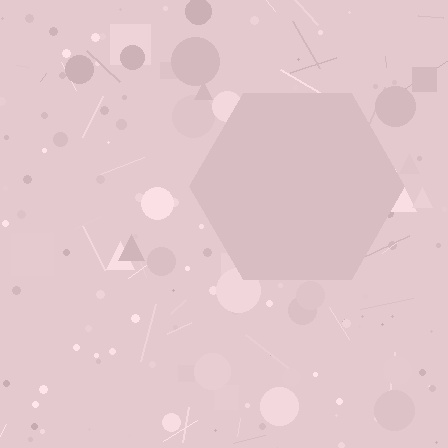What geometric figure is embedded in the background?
A hexagon is embedded in the background.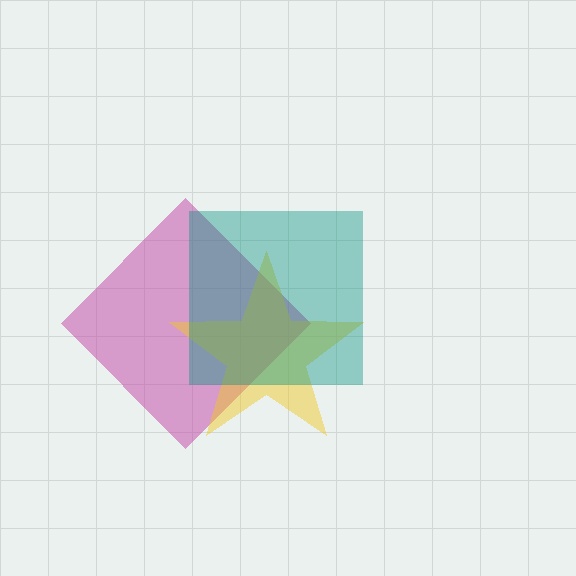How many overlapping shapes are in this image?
There are 3 overlapping shapes in the image.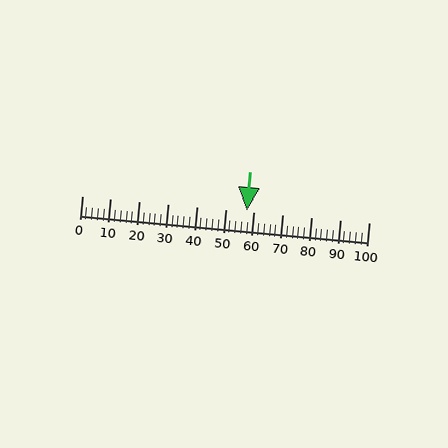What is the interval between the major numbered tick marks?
The major tick marks are spaced 10 units apart.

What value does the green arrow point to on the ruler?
The green arrow points to approximately 57.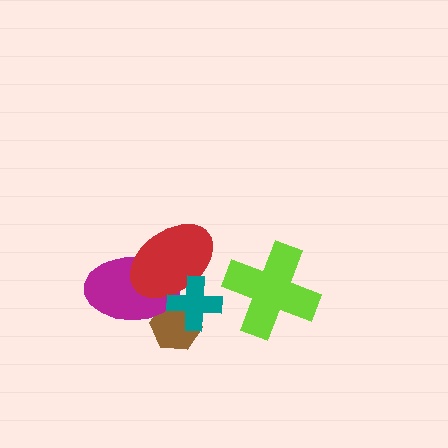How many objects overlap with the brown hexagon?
3 objects overlap with the brown hexagon.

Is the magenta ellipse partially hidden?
Yes, it is partially covered by another shape.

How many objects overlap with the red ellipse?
3 objects overlap with the red ellipse.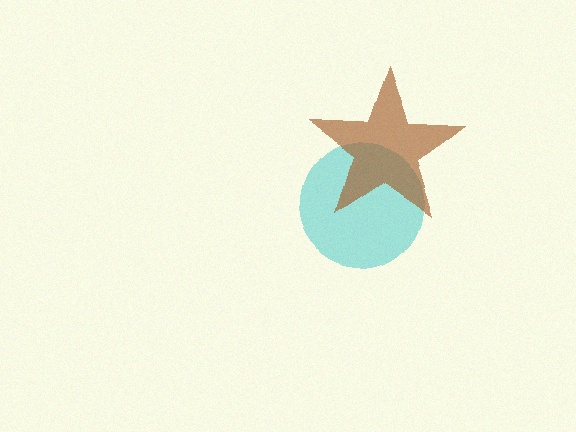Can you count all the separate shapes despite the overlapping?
Yes, there are 2 separate shapes.